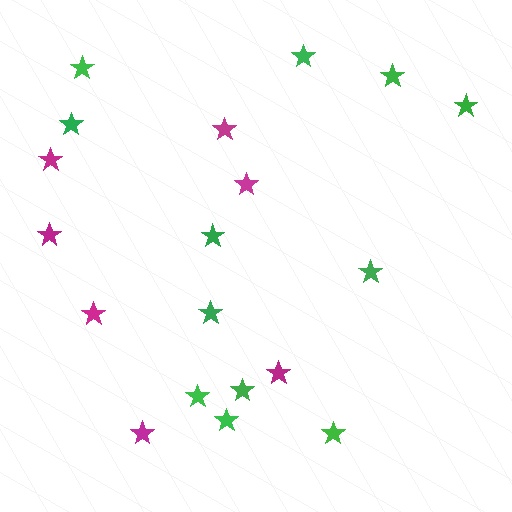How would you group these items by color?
There are 2 groups: one group of green stars (12) and one group of magenta stars (7).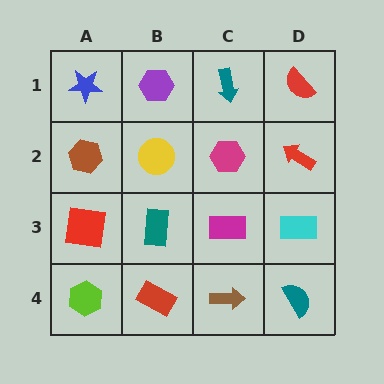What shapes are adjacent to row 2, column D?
A red semicircle (row 1, column D), a cyan rectangle (row 3, column D), a magenta hexagon (row 2, column C).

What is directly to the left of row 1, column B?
A blue star.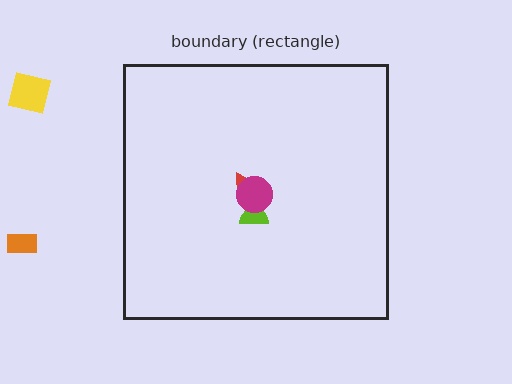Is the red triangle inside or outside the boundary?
Inside.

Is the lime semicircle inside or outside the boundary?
Inside.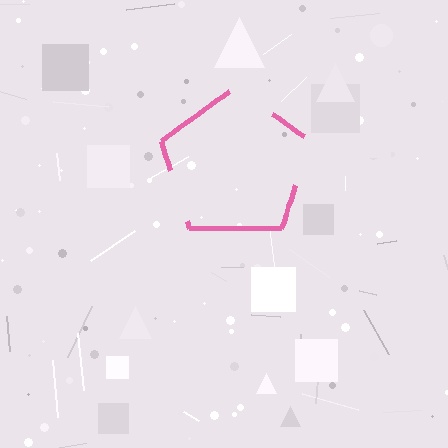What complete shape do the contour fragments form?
The contour fragments form a pentagon.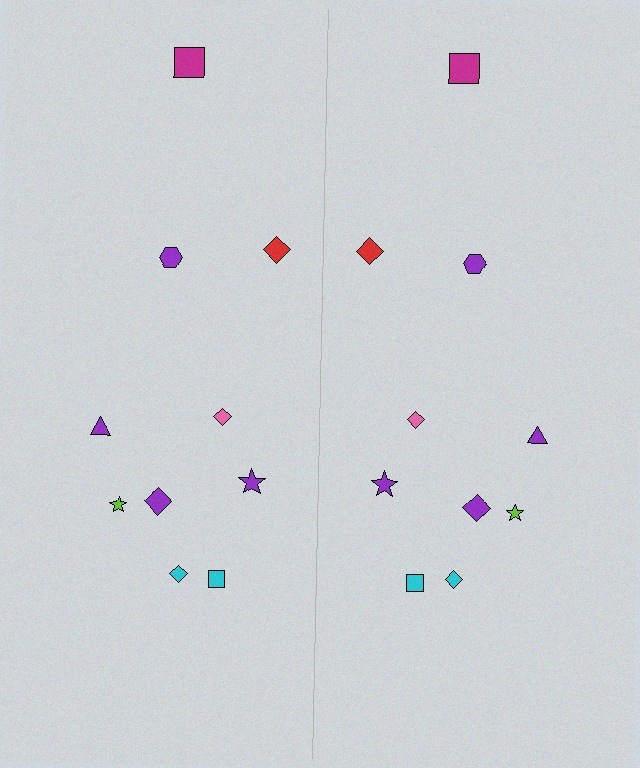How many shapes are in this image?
There are 20 shapes in this image.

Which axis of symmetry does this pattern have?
The pattern has a vertical axis of symmetry running through the center of the image.